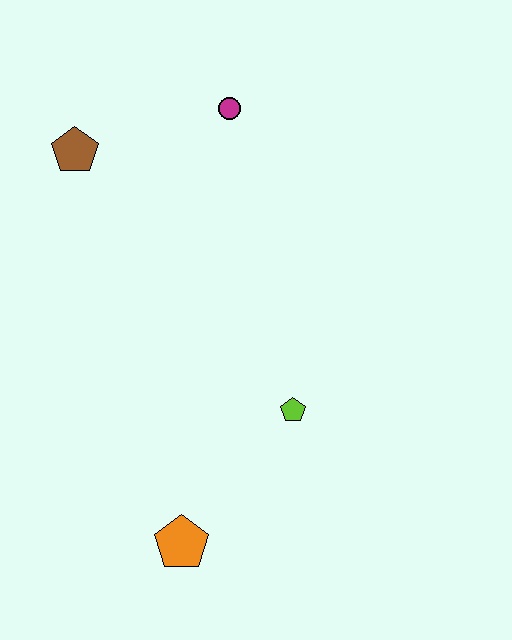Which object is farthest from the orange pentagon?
The magenta circle is farthest from the orange pentagon.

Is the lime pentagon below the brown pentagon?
Yes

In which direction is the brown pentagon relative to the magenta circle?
The brown pentagon is to the left of the magenta circle.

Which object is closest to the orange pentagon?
The lime pentagon is closest to the orange pentagon.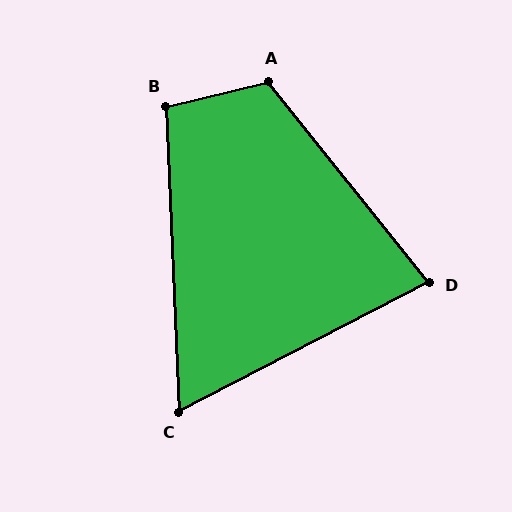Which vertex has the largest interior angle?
A, at approximately 115 degrees.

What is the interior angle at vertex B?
Approximately 101 degrees (obtuse).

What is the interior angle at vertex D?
Approximately 79 degrees (acute).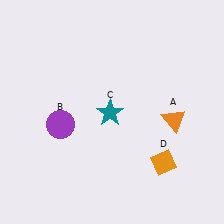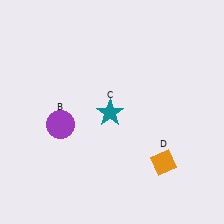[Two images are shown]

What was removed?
The orange triangle (A) was removed in Image 2.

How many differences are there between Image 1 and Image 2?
There is 1 difference between the two images.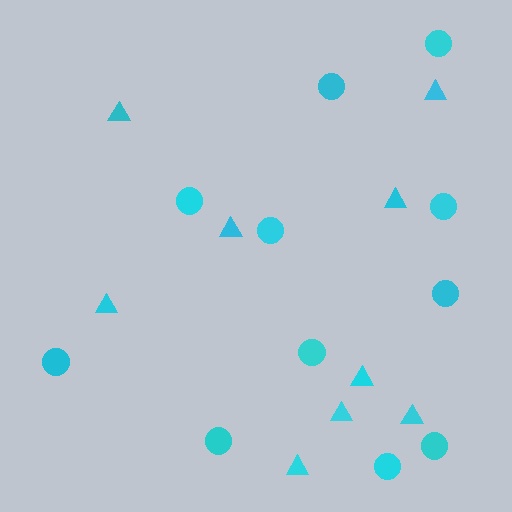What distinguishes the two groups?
There are 2 groups: one group of circles (11) and one group of triangles (9).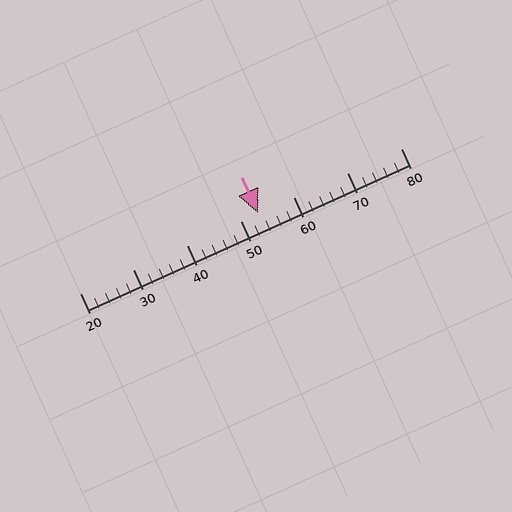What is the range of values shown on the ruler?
The ruler shows values from 20 to 80.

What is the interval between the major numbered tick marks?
The major tick marks are spaced 10 units apart.